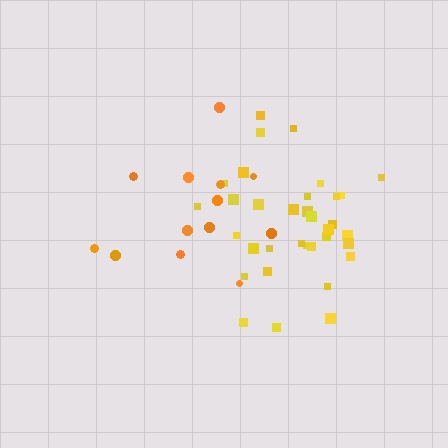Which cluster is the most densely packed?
Yellow.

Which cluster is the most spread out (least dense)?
Orange.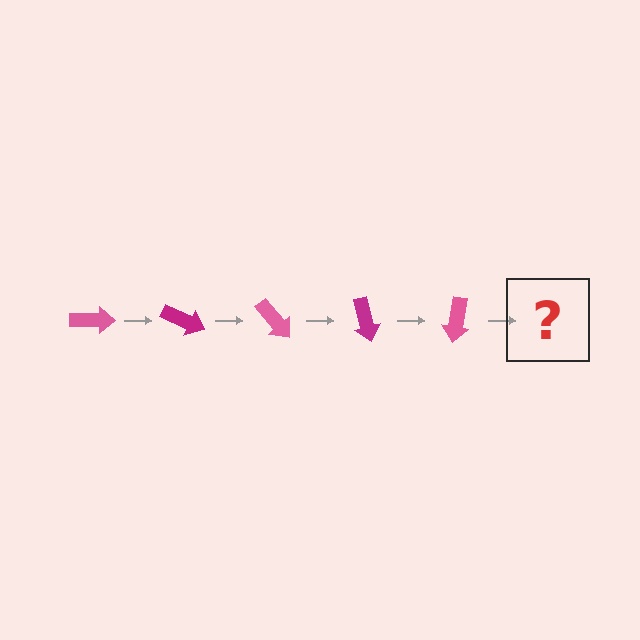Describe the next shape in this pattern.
It should be a magenta arrow, rotated 125 degrees from the start.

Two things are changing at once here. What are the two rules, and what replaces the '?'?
The two rules are that it rotates 25 degrees each step and the color cycles through pink and magenta. The '?' should be a magenta arrow, rotated 125 degrees from the start.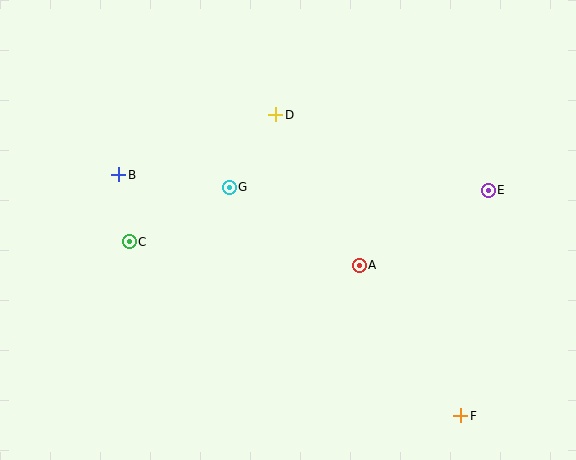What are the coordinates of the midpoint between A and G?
The midpoint between A and G is at (294, 226).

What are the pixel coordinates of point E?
Point E is at (488, 190).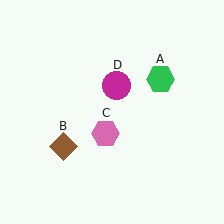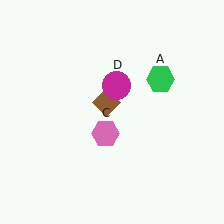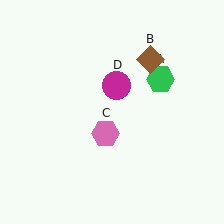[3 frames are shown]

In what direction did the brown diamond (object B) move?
The brown diamond (object B) moved up and to the right.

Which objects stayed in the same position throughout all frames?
Green hexagon (object A) and pink hexagon (object C) and magenta circle (object D) remained stationary.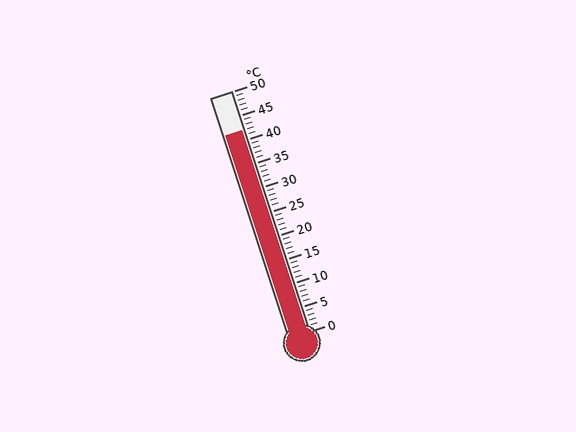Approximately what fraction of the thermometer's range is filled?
The thermometer is filled to approximately 85% of its range.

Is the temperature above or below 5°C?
The temperature is above 5°C.